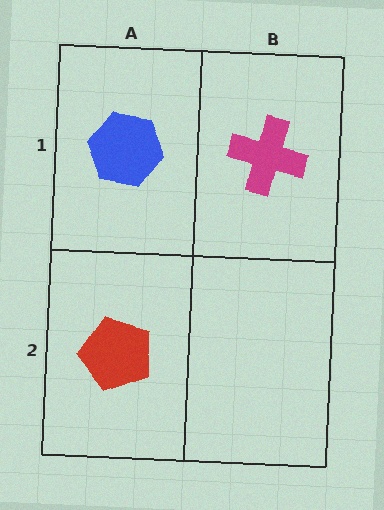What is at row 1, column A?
A blue hexagon.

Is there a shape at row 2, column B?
No, that cell is empty.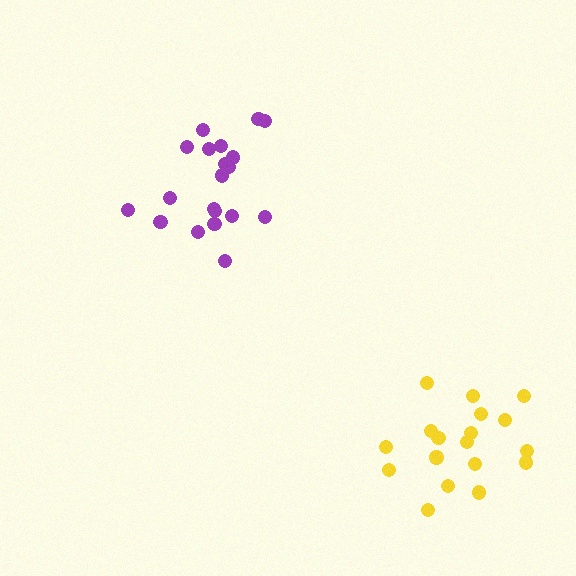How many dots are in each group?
Group 1: 20 dots, Group 2: 18 dots (38 total).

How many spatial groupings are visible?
There are 2 spatial groupings.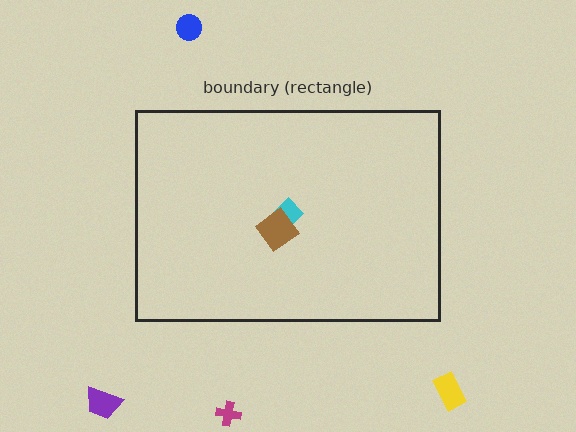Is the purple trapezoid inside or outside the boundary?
Outside.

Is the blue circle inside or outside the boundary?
Outside.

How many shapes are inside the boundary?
2 inside, 4 outside.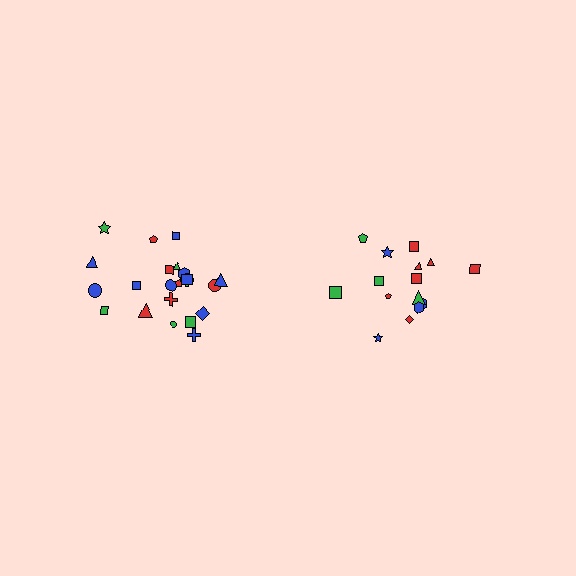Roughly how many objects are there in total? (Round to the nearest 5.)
Roughly 35 objects in total.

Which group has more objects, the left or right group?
The left group.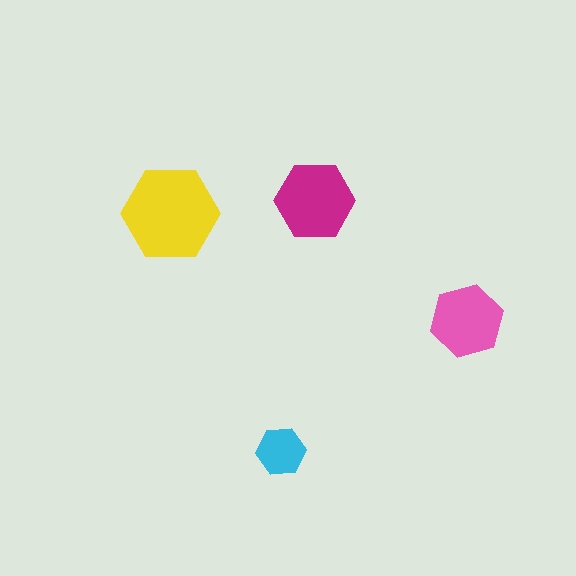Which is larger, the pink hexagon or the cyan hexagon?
The pink one.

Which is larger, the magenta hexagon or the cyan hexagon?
The magenta one.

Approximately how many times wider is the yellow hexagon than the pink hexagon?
About 1.5 times wider.